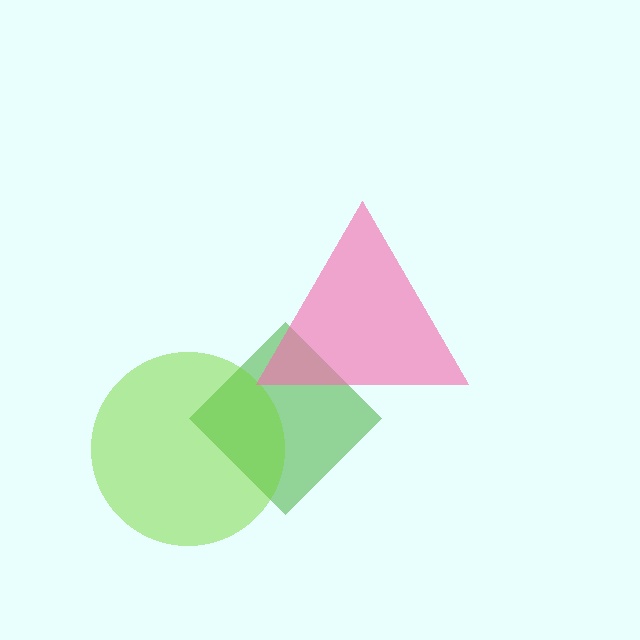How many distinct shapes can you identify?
There are 3 distinct shapes: a green diamond, a lime circle, a pink triangle.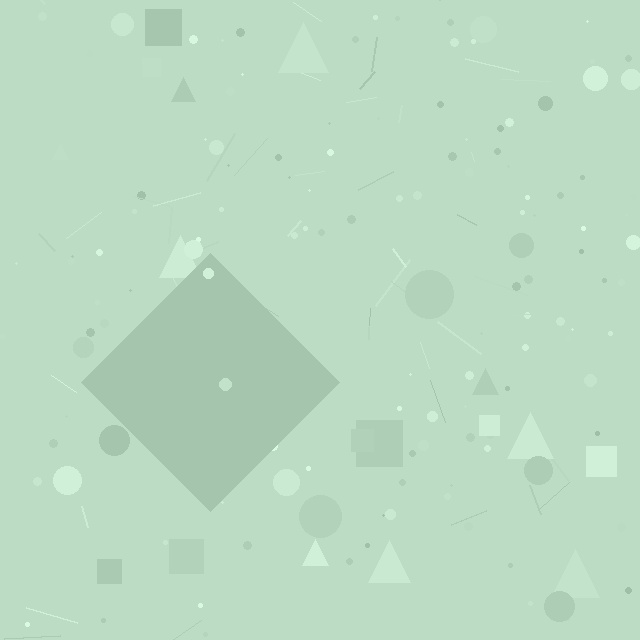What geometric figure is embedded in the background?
A diamond is embedded in the background.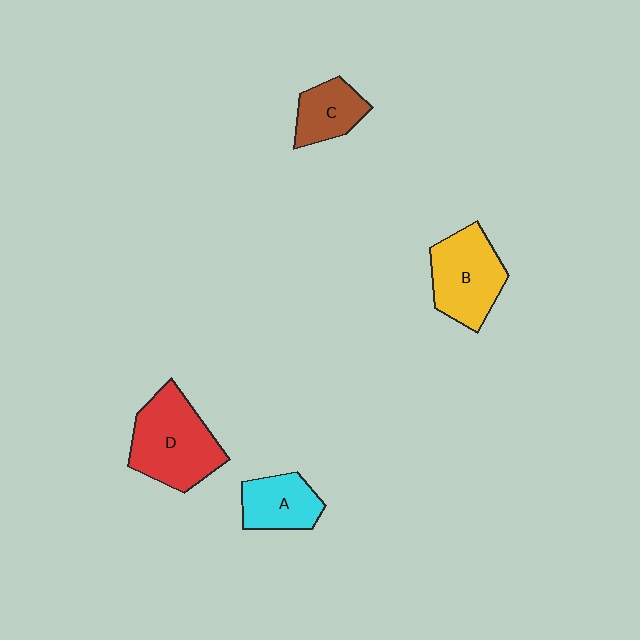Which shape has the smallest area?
Shape C (brown).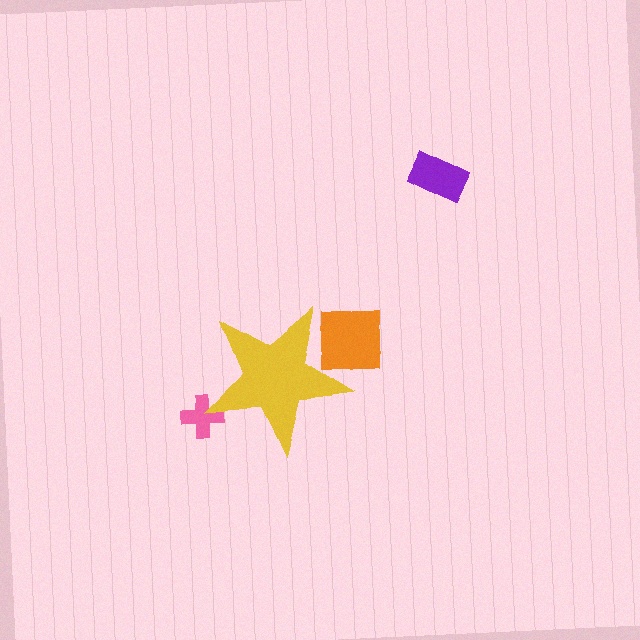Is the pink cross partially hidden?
Yes, the pink cross is partially hidden behind the yellow star.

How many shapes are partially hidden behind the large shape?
2 shapes are partially hidden.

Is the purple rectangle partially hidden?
No, the purple rectangle is fully visible.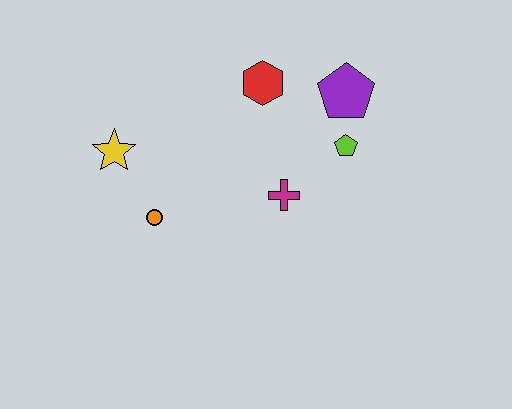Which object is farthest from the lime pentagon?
The yellow star is farthest from the lime pentagon.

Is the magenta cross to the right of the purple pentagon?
No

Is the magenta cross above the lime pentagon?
No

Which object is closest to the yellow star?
The orange circle is closest to the yellow star.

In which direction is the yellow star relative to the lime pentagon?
The yellow star is to the left of the lime pentagon.